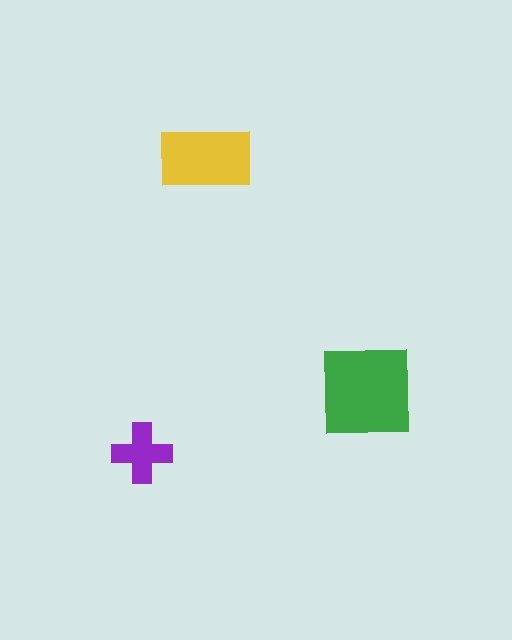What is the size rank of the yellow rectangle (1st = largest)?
2nd.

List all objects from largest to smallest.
The green square, the yellow rectangle, the purple cross.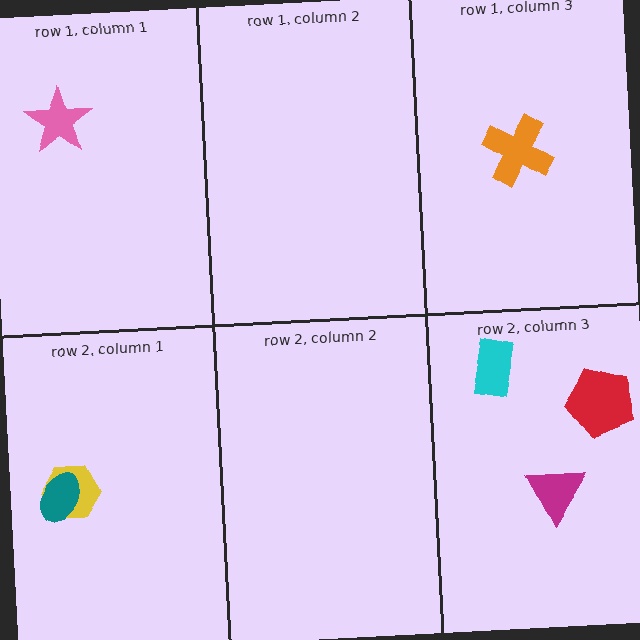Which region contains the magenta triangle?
The row 2, column 3 region.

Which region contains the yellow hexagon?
The row 2, column 1 region.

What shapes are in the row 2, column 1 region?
The yellow hexagon, the teal ellipse.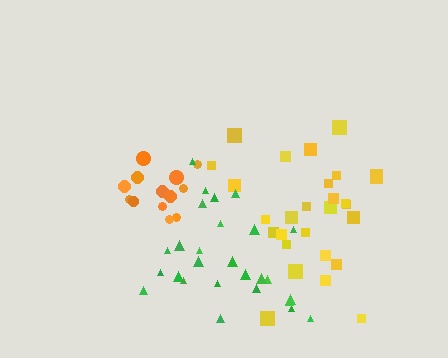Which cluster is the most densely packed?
Orange.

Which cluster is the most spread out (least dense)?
Yellow.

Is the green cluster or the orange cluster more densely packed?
Orange.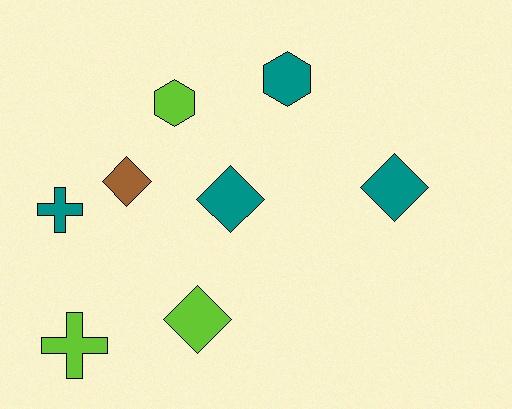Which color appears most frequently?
Teal, with 4 objects.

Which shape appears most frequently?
Diamond, with 4 objects.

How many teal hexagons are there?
There is 1 teal hexagon.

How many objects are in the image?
There are 8 objects.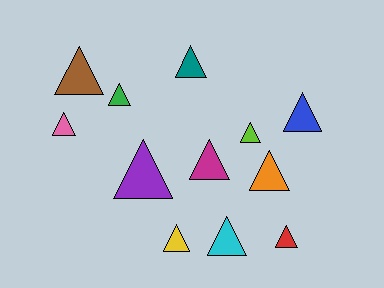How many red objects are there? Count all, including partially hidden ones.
There is 1 red object.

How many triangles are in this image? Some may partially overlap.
There are 12 triangles.